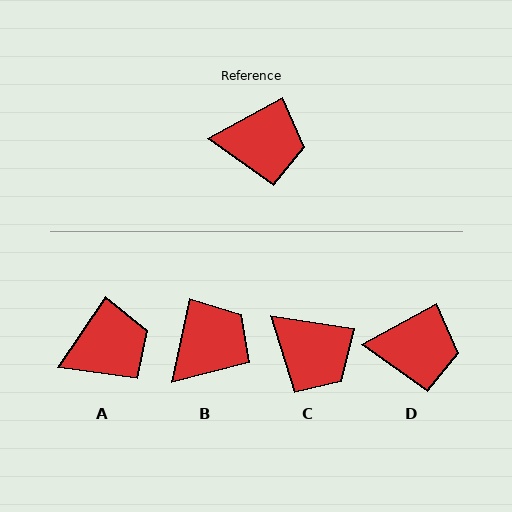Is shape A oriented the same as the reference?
No, it is off by about 28 degrees.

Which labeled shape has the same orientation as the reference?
D.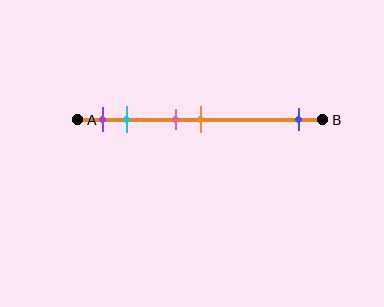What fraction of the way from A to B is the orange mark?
The orange mark is approximately 50% (0.5) of the way from A to B.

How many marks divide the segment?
There are 5 marks dividing the segment.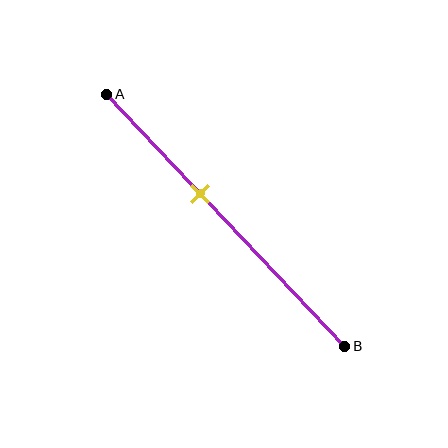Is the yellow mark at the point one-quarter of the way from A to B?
No, the mark is at about 40% from A, not at the 25% one-quarter point.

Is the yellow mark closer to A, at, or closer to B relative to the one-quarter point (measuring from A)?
The yellow mark is closer to point B than the one-quarter point of segment AB.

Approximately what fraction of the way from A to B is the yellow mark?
The yellow mark is approximately 40% of the way from A to B.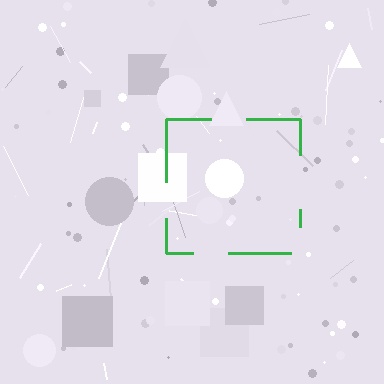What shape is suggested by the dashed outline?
The dashed outline suggests a square.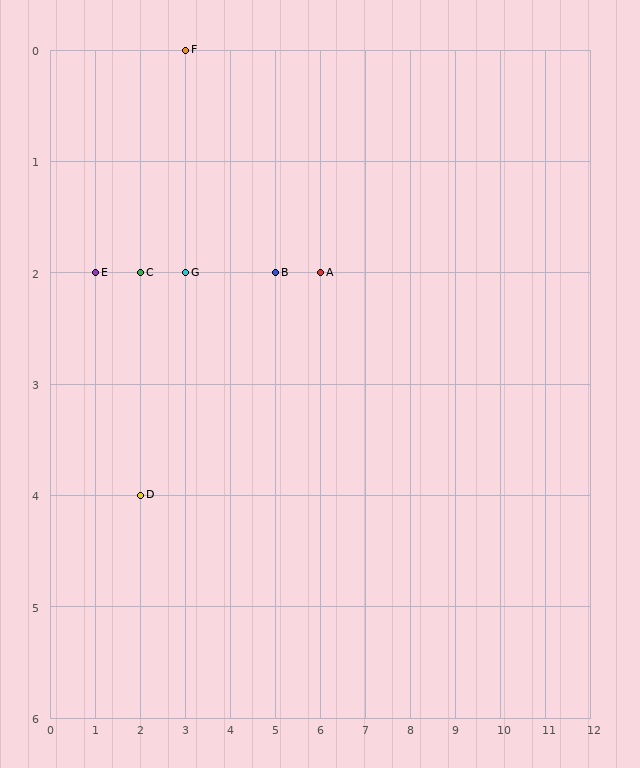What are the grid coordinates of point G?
Point G is at grid coordinates (3, 2).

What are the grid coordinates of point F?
Point F is at grid coordinates (3, 0).